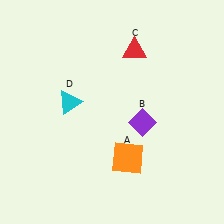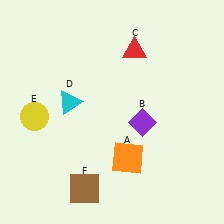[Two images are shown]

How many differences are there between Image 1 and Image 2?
There are 2 differences between the two images.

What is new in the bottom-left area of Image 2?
A yellow circle (E) was added in the bottom-left area of Image 2.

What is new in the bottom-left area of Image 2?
A brown square (F) was added in the bottom-left area of Image 2.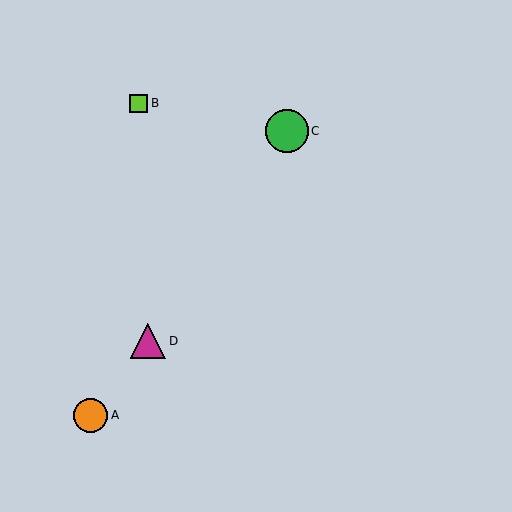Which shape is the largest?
The green circle (labeled C) is the largest.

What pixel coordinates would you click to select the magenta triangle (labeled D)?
Click at (148, 341) to select the magenta triangle D.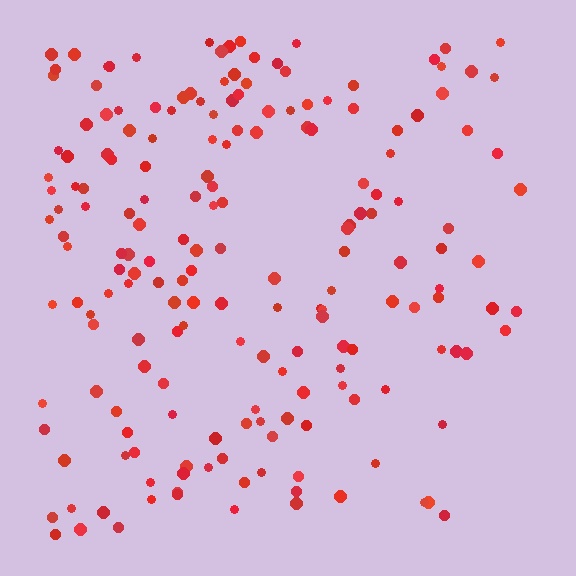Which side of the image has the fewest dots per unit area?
The right.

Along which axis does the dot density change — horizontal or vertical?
Horizontal.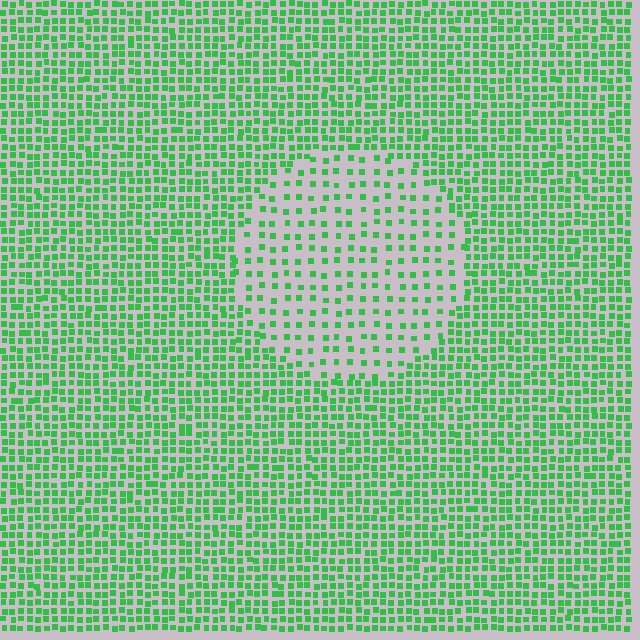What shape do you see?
I see a circle.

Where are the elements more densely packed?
The elements are more densely packed outside the circle boundary.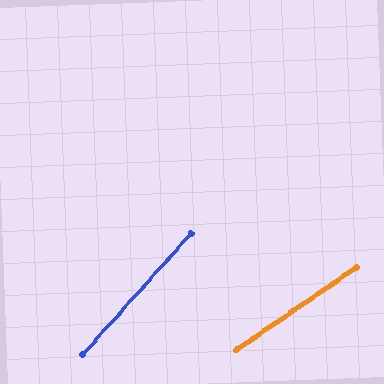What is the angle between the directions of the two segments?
Approximately 14 degrees.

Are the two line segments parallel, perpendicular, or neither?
Neither parallel nor perpendicular — they differ by about 14°.